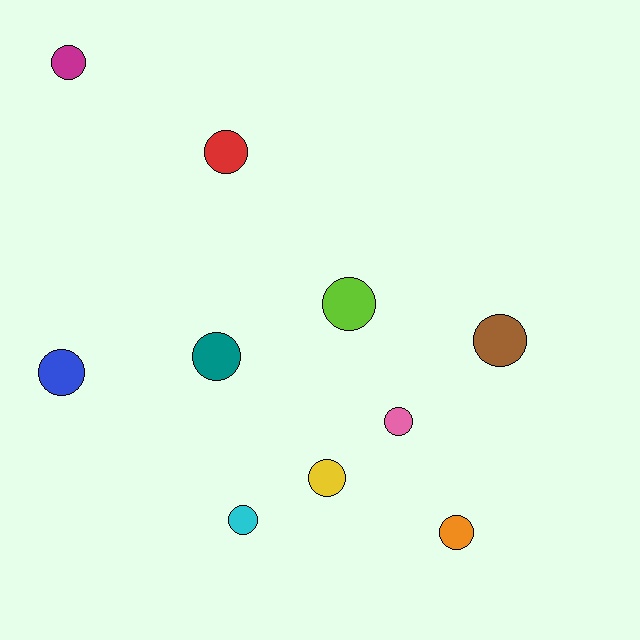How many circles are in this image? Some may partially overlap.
There are 10 circles.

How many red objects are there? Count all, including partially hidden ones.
There is 1 red object.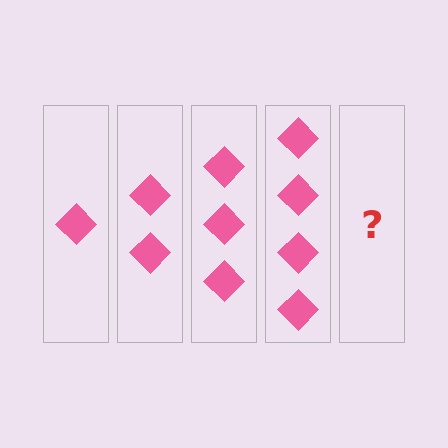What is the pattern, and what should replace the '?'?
The pattern is that each step adds one more diamond. The '?' should be 5 diamonds.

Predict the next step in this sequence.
The next step is 5 diamonds.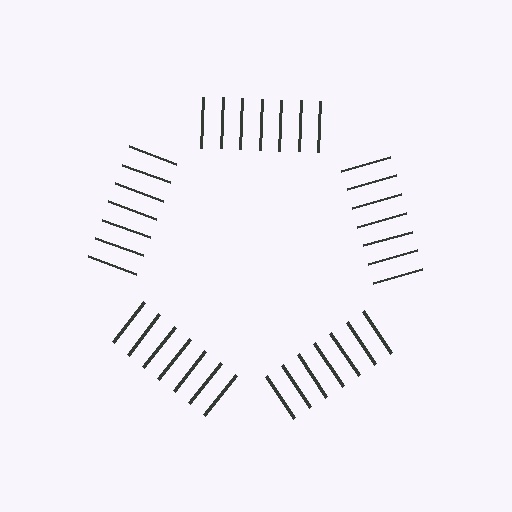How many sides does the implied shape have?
5 sides — the line-ends trace a pentagon.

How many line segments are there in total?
35 — 7 along each of the 5 edges.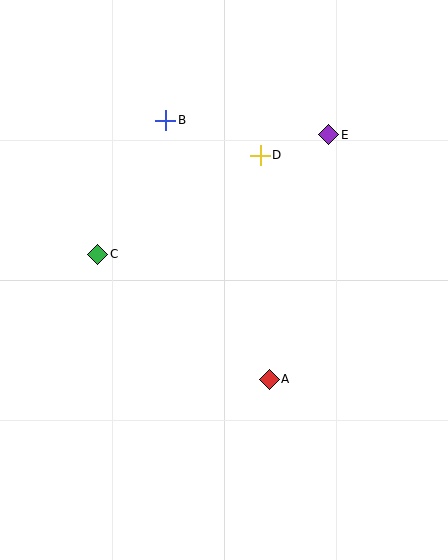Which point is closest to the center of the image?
Point A at (269, 379) is closest to the center.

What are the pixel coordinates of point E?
Point E is at (329, 135).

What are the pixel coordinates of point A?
Point A is at (269, 379).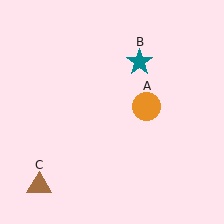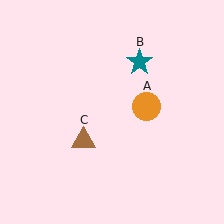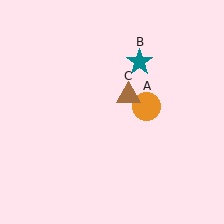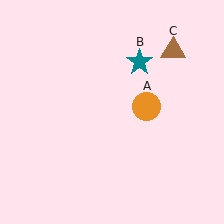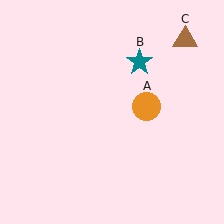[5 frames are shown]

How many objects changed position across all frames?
1 object changed position: brown triangle (object C).